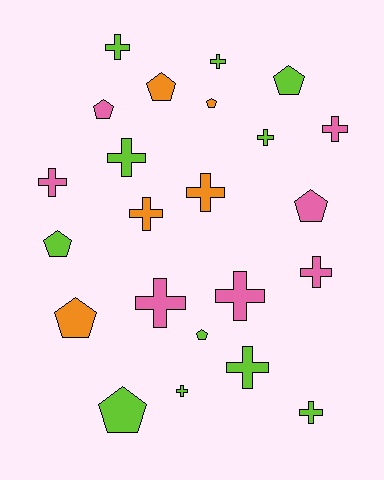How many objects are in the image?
There are 23 objects.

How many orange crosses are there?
There are 2 orange crosses.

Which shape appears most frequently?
Cross, with 14 objects.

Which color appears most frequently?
Lime, with 11 objects.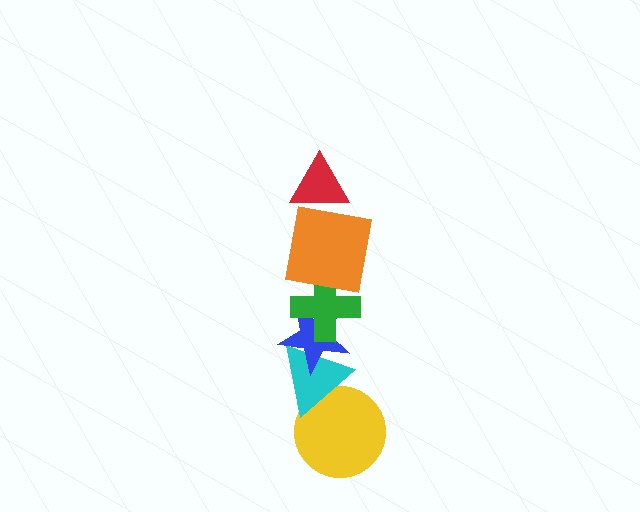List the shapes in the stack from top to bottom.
From top to bottom: the red triangle, the orange square, the green cross, the blue star, the cyan triangle, the yellow circle.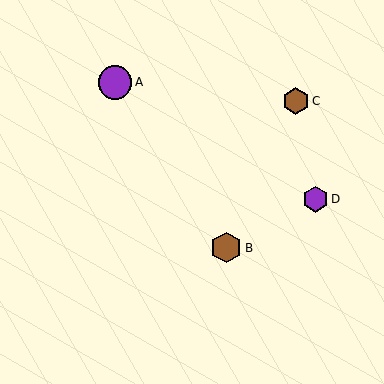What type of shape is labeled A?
Shape A is a purple circle.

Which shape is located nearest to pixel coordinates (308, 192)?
The purple hexagon (labeled D) at (315, 199) is nearest to that location.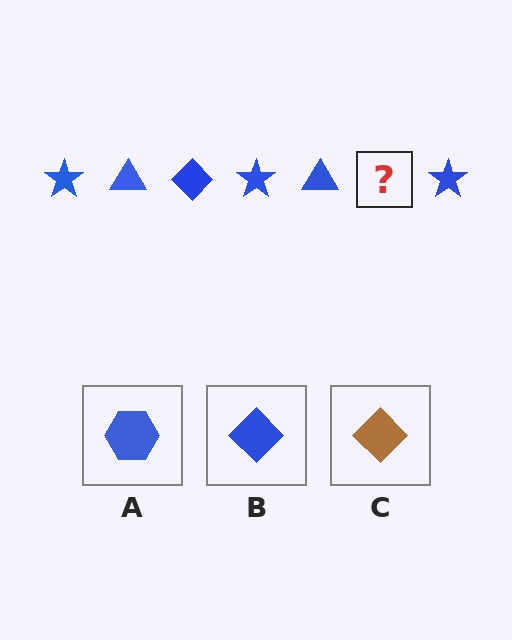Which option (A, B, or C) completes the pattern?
B.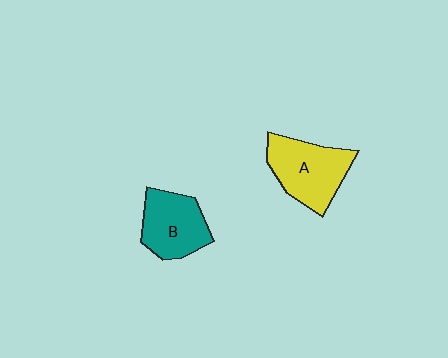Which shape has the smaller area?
Shape B (teal).